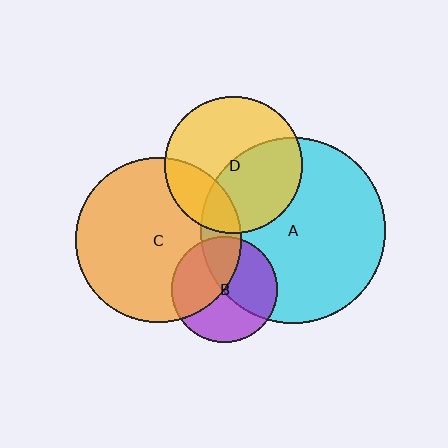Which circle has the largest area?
Circle A (cyan).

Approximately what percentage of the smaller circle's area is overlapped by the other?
Approximately 25%.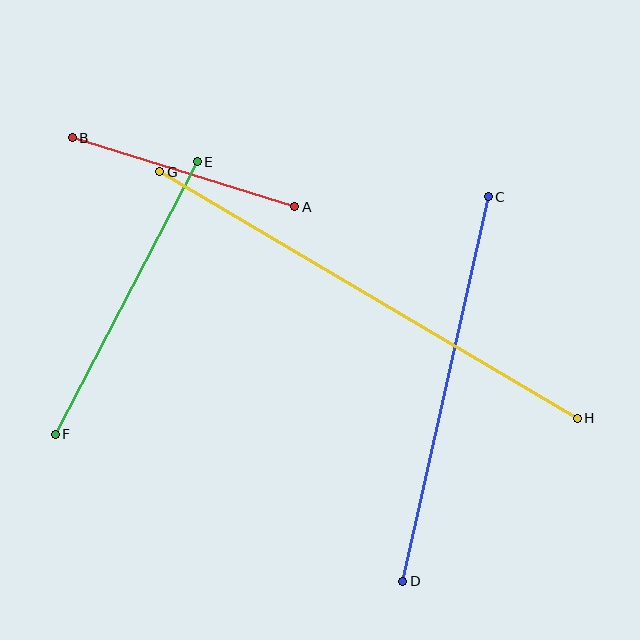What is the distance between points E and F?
The distance is approximately 307 pixels.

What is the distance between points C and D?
The distance is approximately 394 pixels.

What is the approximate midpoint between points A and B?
The midpoint is at approximately (184, 172) pixels.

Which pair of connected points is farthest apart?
Points G and H are farthest apart.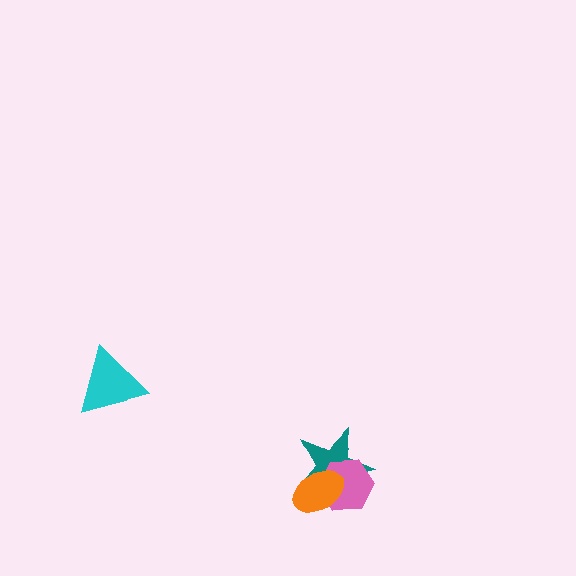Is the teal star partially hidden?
Yes, it is partially covered by another shape.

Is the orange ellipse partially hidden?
No, no other shape covers it.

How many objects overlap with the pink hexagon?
2 objects overlap with the pink hexagon.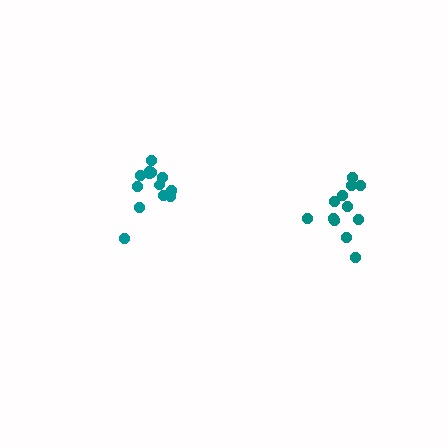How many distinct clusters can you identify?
There are 2 distinct clusters.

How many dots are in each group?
Group 1: 13 dots, Group 2: 12 dots (25 total).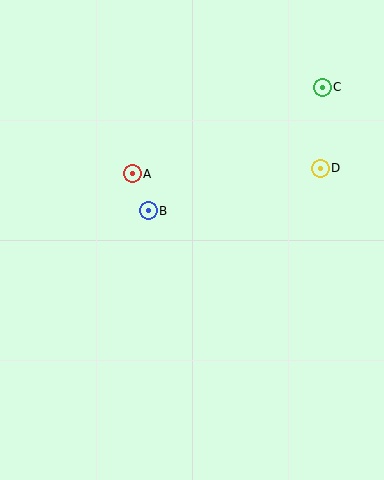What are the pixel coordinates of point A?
Point A is at (132, 174).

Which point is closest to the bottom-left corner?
Point B is closest to the bottom-left corner.